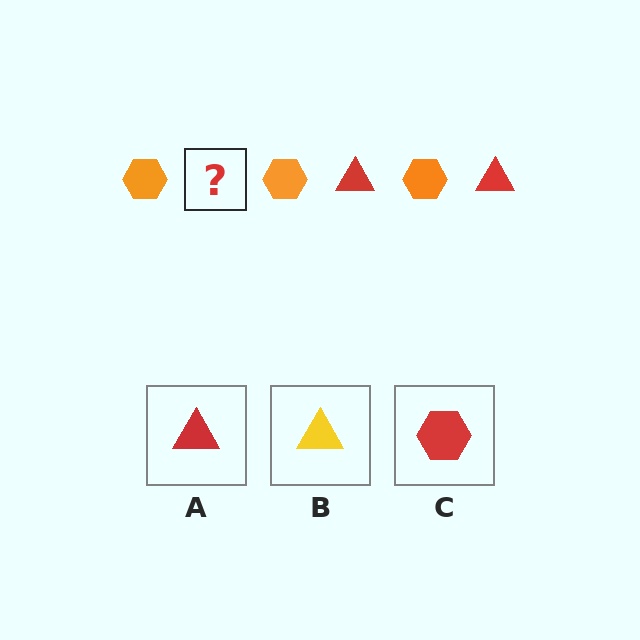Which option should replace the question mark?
Option A.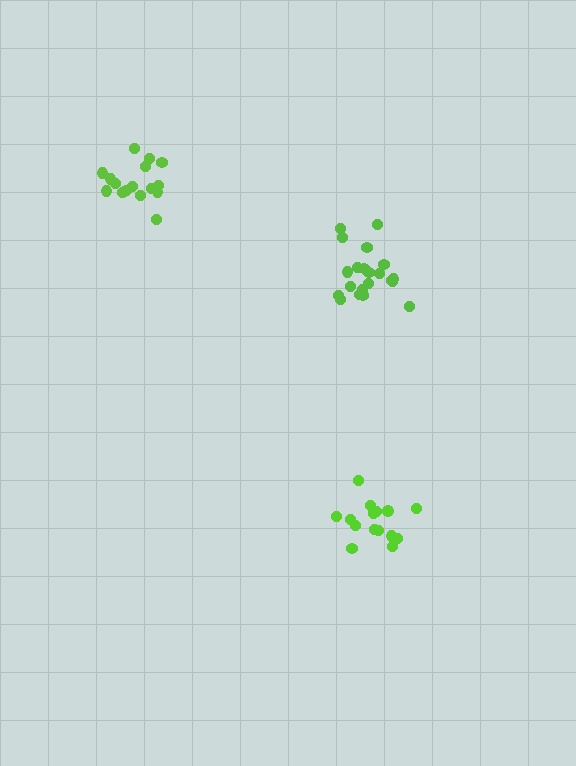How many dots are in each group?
Group 1: 17 dots, Group 2: 21 dots, Group 3: 15 dots (53 total).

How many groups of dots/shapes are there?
There are 3 groups.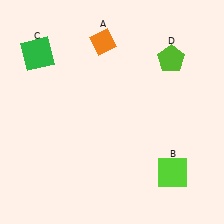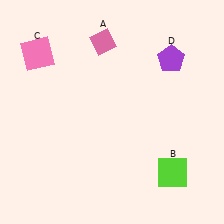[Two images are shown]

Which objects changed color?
A changed from orange to pink. C changed from green to pink. D changed from lime to purple.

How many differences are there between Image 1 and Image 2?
There are 3 differences between the two images.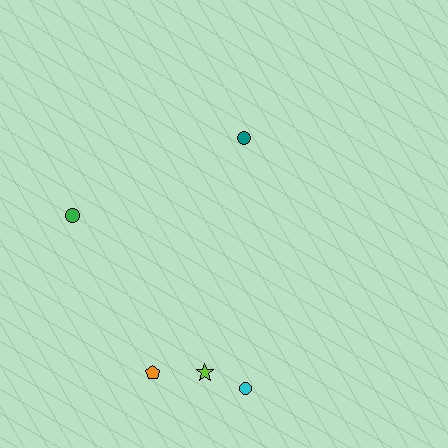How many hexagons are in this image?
There are no hexagons.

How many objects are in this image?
There are 5 objects.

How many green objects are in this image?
There is 1 green object.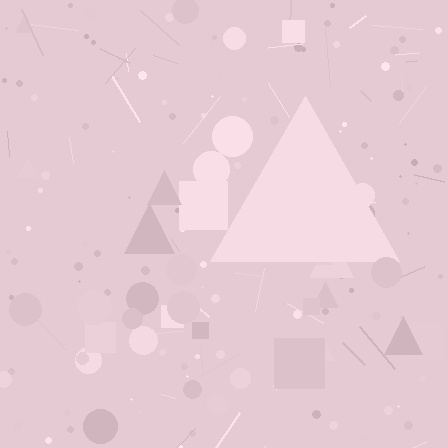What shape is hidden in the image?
A triangle is hidden in the image.